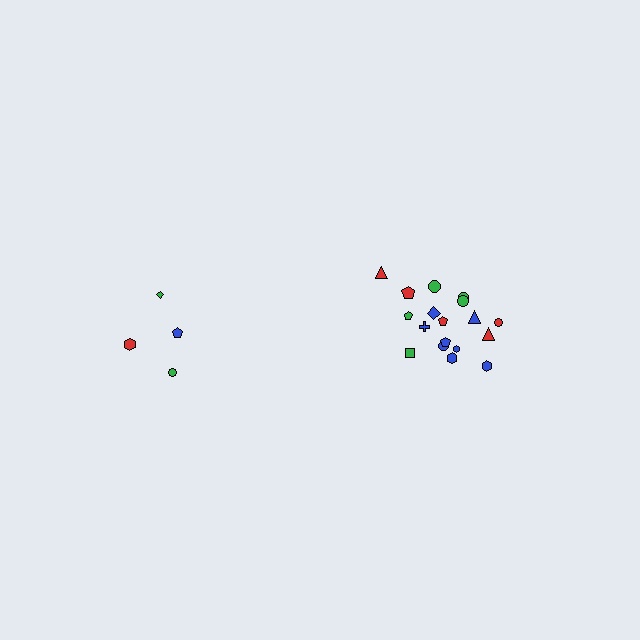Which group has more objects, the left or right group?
The right group.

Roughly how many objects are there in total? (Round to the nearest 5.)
Roughly 20 objects in total.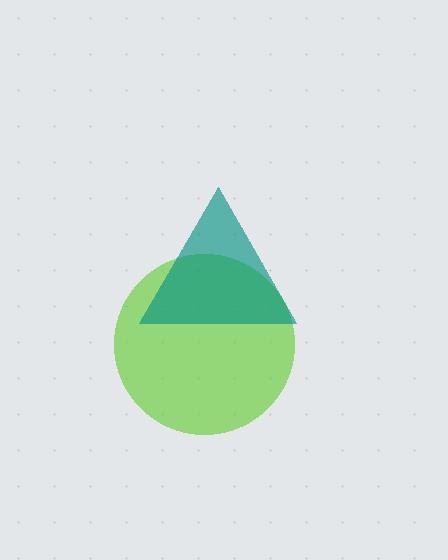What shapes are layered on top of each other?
The layered shapes are: a lime circle, a teal triangle.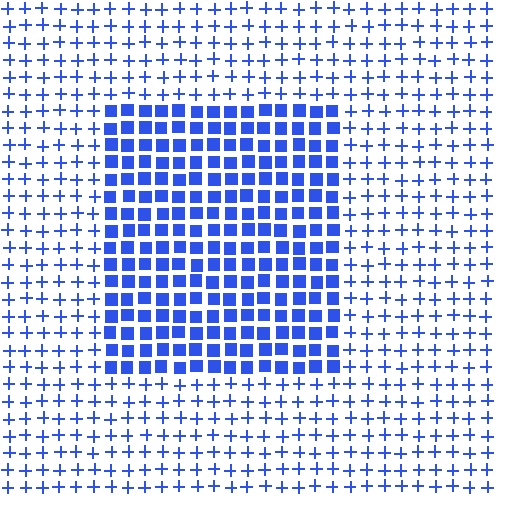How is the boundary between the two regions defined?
The boundary is defined by a change in element shape: squares inside vs. plus signs outside. All elements share the same color and spacing.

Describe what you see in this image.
The image is filled with small blue elements arranged in a uniform grid. A rectangle-shaped region contains squares, while the surrounding area contains plus signs. The boundary is defined purely by the change in element shape.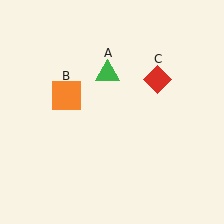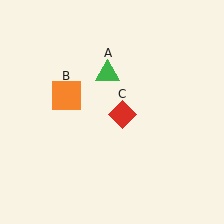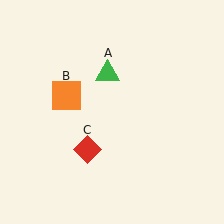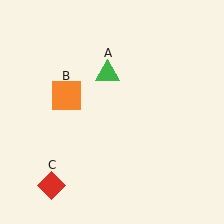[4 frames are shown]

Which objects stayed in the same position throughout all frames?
Green triangle (object A) and orange square (object B) remained stationary.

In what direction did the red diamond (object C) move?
The red diamond (object C) moved down and to the left.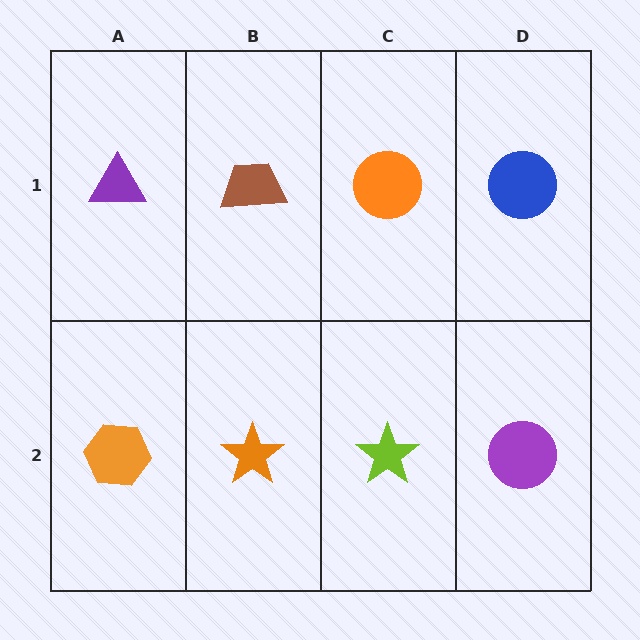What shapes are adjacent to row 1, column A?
An orange hexagon (row 2, column A), a brown trapezoid (row 1, column B).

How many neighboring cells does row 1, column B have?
3.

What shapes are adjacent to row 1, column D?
A purple circle (row 2, column D), an orange circle (row 1, column C).